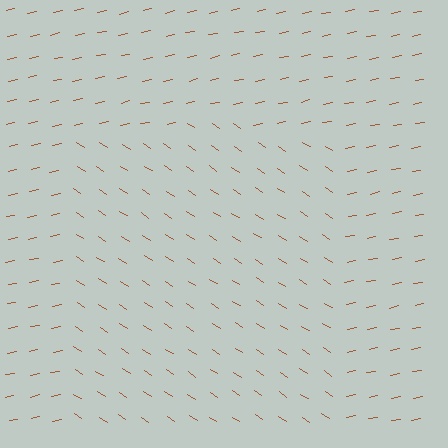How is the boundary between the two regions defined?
The boundary is defined purely by a change in line orientation (approximately 45 degrees difference). All lines are the same color and thickness.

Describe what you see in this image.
The image is filled with small brown line segments. A rectangle region in the image has lines oriented differently from the surrounding lines, creating a visible texture boundary.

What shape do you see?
I see a rectangle.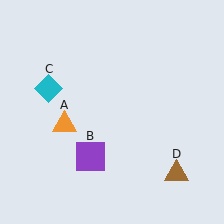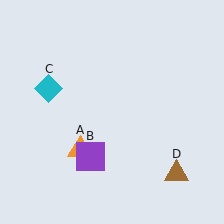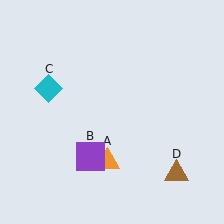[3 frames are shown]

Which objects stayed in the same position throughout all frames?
Purple square (object B) and cyan diamond (object C) and brown triangle (object D) remained stationary.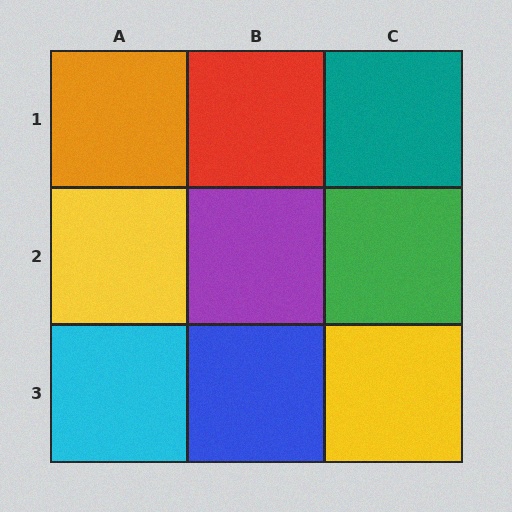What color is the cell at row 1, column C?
Teal.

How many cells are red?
1 cell is red.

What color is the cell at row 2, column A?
Yellow.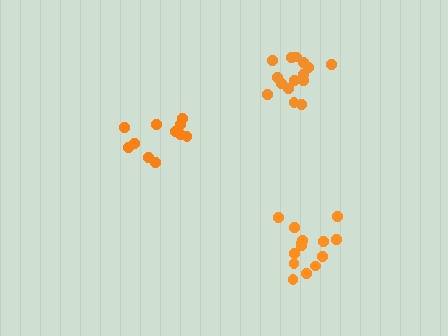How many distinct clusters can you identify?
There are 3 distinct clusters.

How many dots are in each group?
Group 1: 11 dots, Group 2: 14 dots, Group 3: 15 dots (40 total).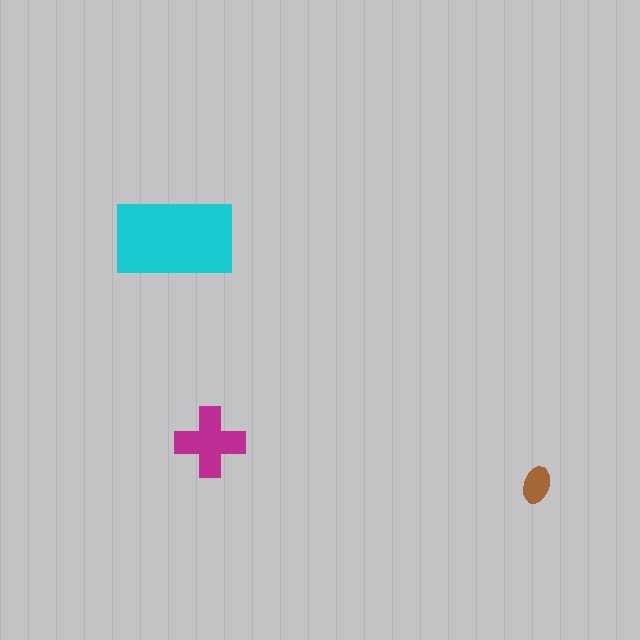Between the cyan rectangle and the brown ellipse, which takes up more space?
The cyan rectangle.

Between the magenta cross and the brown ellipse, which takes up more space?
The magenta cross.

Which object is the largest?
The cyan rectangle.